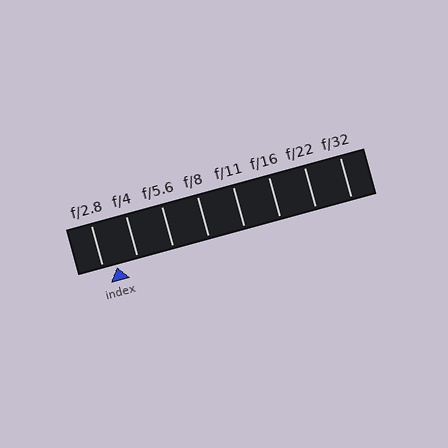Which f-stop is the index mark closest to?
The index mark is closest to f/2.8.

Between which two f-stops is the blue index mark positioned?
The index mark is between f/2.8 and f/4.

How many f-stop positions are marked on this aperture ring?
There are 8 f-stop positions marked.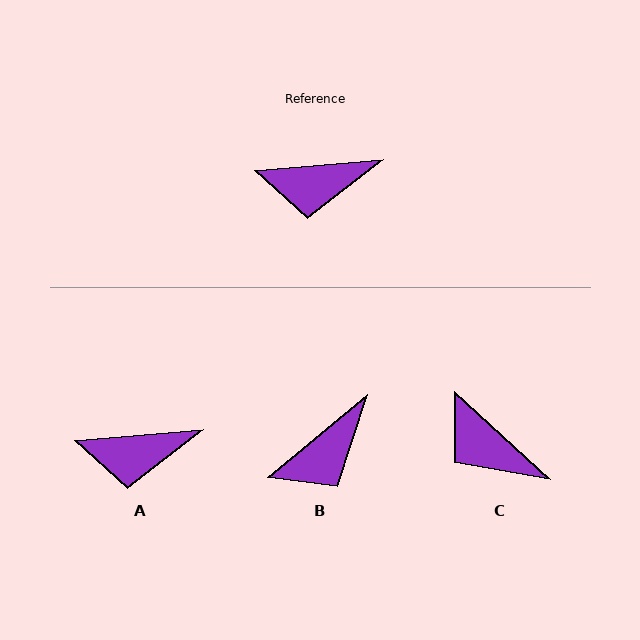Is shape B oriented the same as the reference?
No, it is off by about 34 degrees.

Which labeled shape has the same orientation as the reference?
A.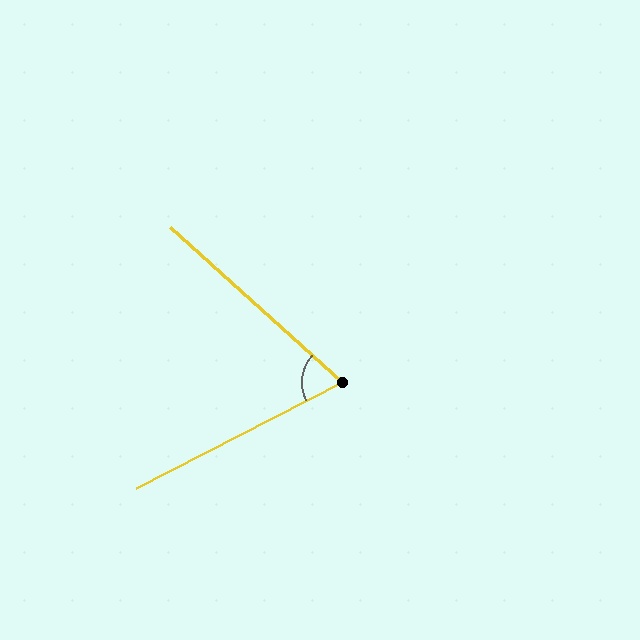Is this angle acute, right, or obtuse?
It is acute.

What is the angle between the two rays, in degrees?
Approximately 69 degrees.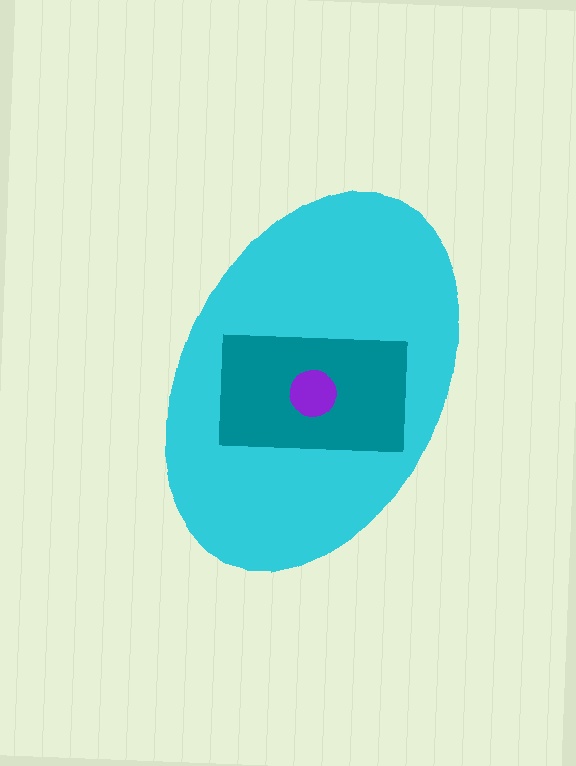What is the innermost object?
The purple circle.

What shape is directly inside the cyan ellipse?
The teal rectangle.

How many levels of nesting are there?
3.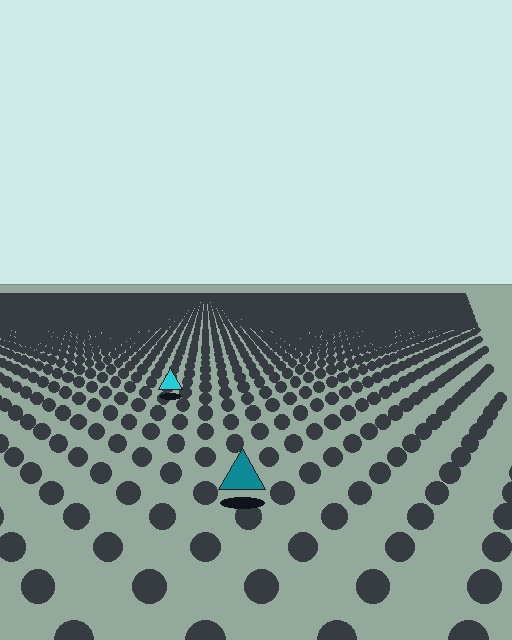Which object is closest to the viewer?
The teal triangle is closest. The texture marks near it are larger and more spread out.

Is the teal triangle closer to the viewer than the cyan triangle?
Yes. The teal triangle is closer — you can tell from the texture gradient: the ground texture is coarser near it.